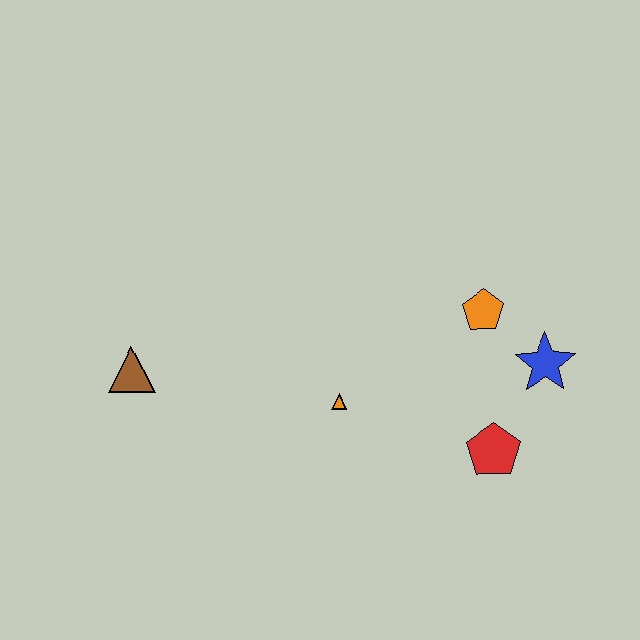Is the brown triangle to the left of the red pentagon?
Yes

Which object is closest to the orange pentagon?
The blue star is closest to the orange pentagon.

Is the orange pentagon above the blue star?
Yes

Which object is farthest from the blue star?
The brown triangle is farthest from the blue star.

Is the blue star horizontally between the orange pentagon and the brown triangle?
No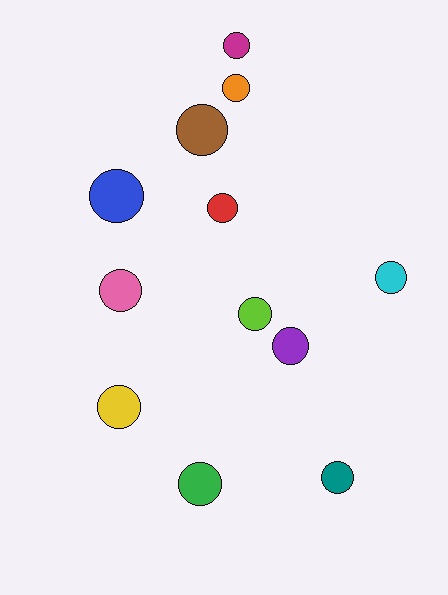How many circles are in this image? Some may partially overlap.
There are 12 circles.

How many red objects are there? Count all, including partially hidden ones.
There is 1 red object.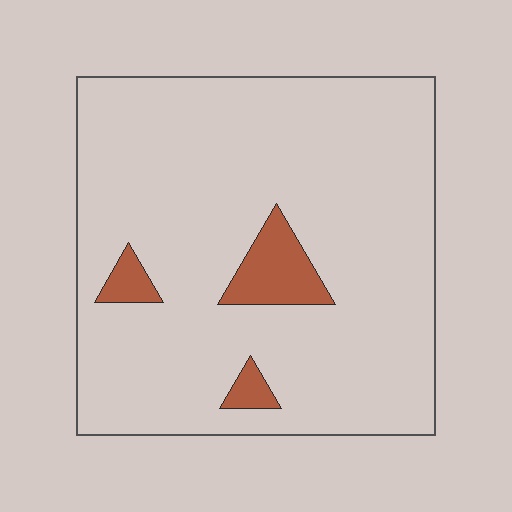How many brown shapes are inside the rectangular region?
3.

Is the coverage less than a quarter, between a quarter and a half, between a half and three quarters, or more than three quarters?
Less than a quarter.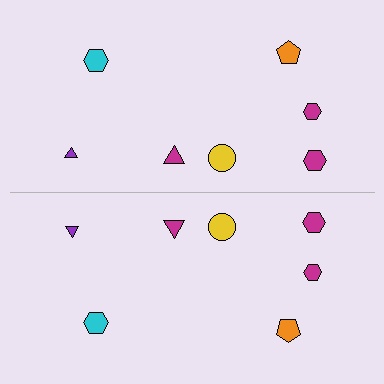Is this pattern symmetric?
Yes, this pattern has bilateral (reflection) symmetry.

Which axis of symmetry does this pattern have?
The pattern has a horizontal axis of symmetry running through the center of the image.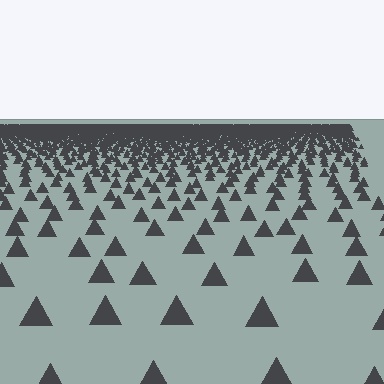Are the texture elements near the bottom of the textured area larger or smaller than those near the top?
Larger. Near the bottom, elements are closer to the viewer and appear at a bigger on-screen size.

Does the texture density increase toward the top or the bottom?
Density increases toward the top.